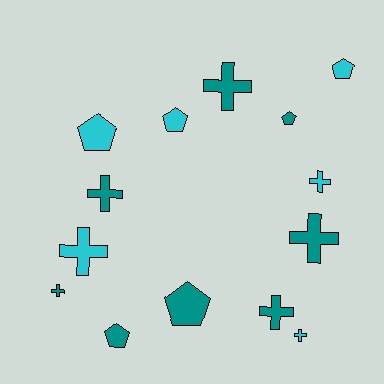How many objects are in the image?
There are 14 objects.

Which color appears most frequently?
Teal, with 8 objects.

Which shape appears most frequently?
Cross, with 8 objects.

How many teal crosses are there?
There are 5 teal crosses.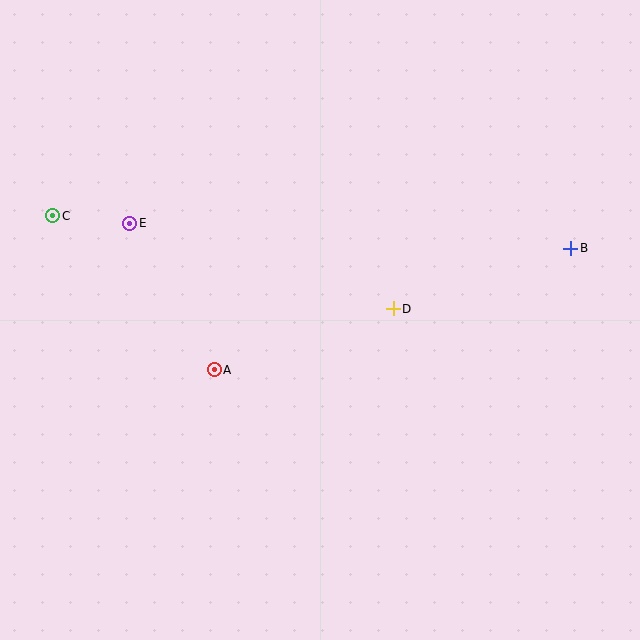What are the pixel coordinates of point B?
Point B is at (571, 248).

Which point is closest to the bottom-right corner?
Point B is closest to the bottom-right corner.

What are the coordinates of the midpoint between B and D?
The midpoint between B and D is at (482, 279).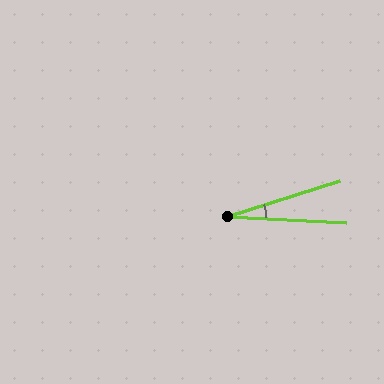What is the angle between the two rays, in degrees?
Approximately 20 degrees.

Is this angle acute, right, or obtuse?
It is acute.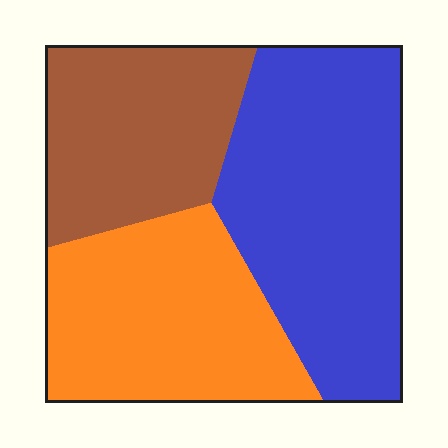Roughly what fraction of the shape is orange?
Orange takes up between a sixth and a third of the shape.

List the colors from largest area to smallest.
From largest to smallest: blue, orange, brown.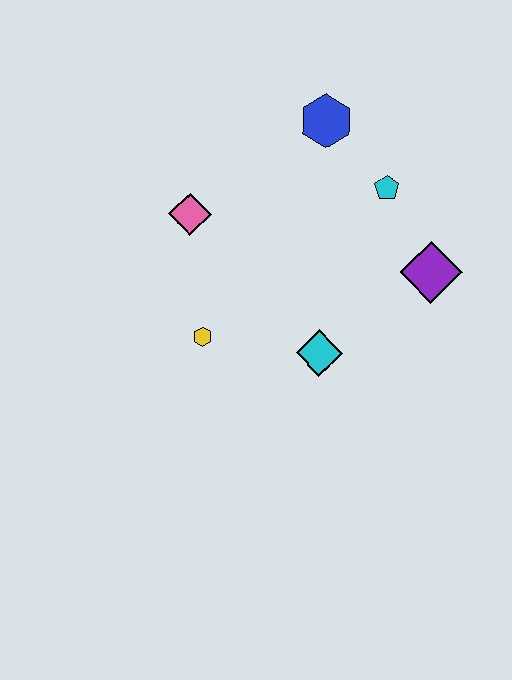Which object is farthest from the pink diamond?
The purple diamond is farthest from the pink diamond.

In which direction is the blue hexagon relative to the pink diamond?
The blue hexagon is to the right of the pink diamond.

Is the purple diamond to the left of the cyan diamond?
No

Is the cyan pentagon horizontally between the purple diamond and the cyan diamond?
Yes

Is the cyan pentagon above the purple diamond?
Yes